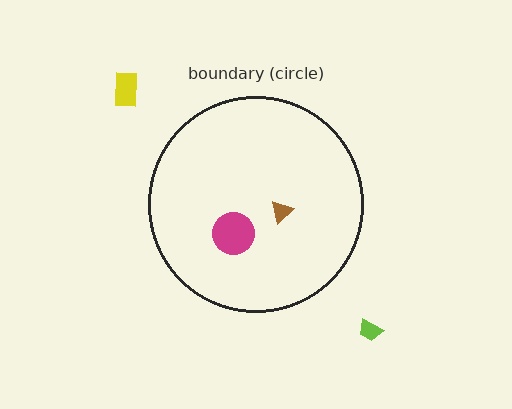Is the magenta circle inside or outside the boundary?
Inside.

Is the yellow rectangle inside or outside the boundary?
Outside.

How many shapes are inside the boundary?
3 inside, 2 outside.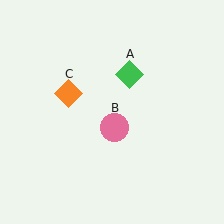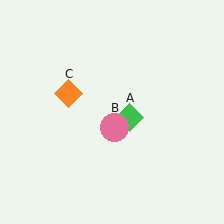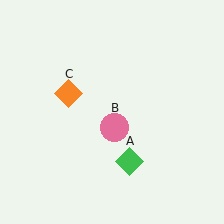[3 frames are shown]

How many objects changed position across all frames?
1 object changed position: green diamond (object A).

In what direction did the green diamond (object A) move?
The green diamond (object A) moved down.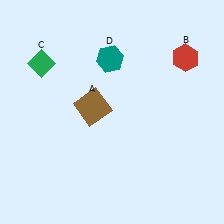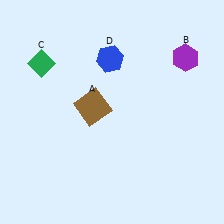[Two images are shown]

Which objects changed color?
B changed from red to purple. D changed from teal to blue.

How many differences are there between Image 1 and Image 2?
There are 2 differences between the two images.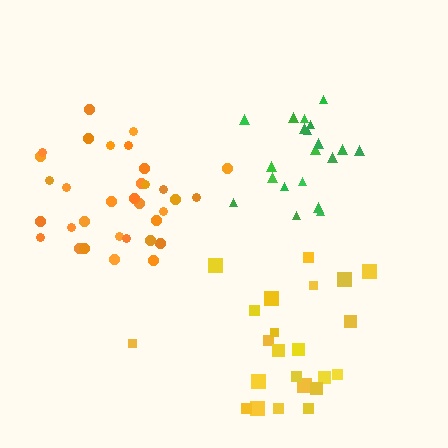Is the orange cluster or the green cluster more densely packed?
Green.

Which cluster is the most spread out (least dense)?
Yellow.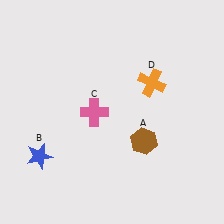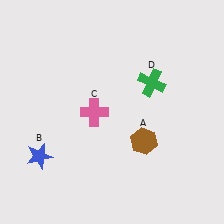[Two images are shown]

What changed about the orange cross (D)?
In Image 1, D is orange. In Image 2, it changed to green.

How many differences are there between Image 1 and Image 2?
There is 1 difference between the two images.